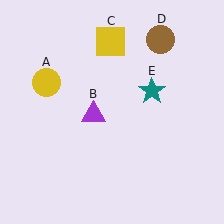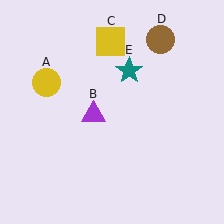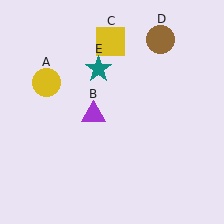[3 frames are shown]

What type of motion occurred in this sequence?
The teal star (object E) rotated counterclockwise around the center of the scene.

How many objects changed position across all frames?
1 object changed position: teal star (object E).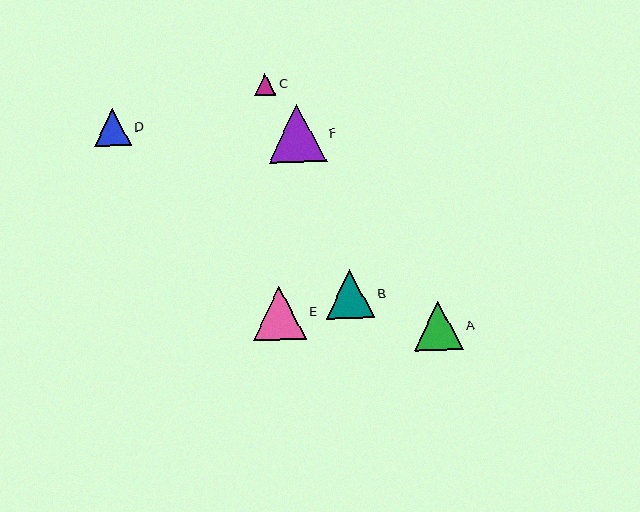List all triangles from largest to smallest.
From largest to smallest: F, E, B, A, D, C.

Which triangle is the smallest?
Triangle C is the smallest with a size of approximately 21 pixels.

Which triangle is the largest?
Triangle F is the largest with a size of approximately 58 pixels.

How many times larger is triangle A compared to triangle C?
Triangle A is approximately 2.3 times the size of triangle C.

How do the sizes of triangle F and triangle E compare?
Triangle F and triangle E are approximately the same size.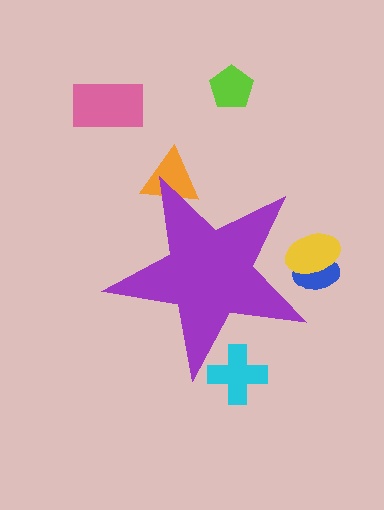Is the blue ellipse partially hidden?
Yes, the blue ellipse is partially hidden behind the purple star.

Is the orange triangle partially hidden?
Yes, the orange triangle is partially hidden behind the purple star.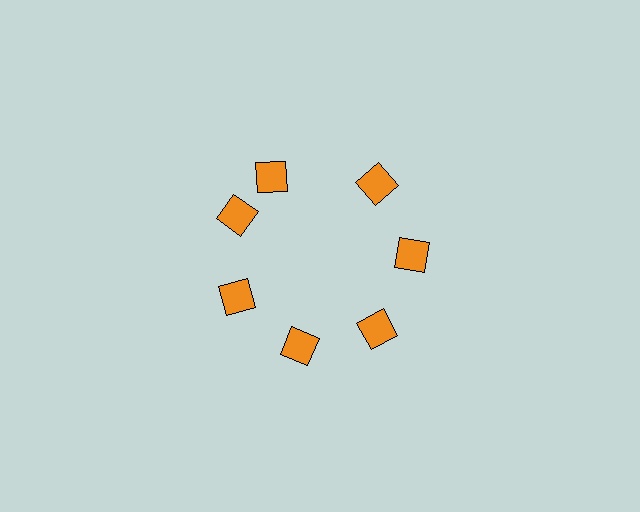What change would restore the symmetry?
The symmetry would be restored by rotating it back into even spacing with its neighbors so that all 7 diamonds sit at equal angles and equal distance from the center.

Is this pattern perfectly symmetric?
No. The 7 orange diamonds are arranged in a ring, but one element near the 12 o'clock position is rotated out of alignment along the ring, breaking the 7-fold rotational symmetry.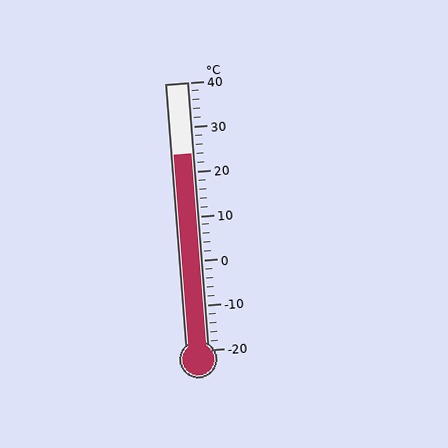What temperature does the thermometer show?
The thermometer shows approximately 24°C.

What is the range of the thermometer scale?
The thermometer scale ranges from -20°C to 40°C.